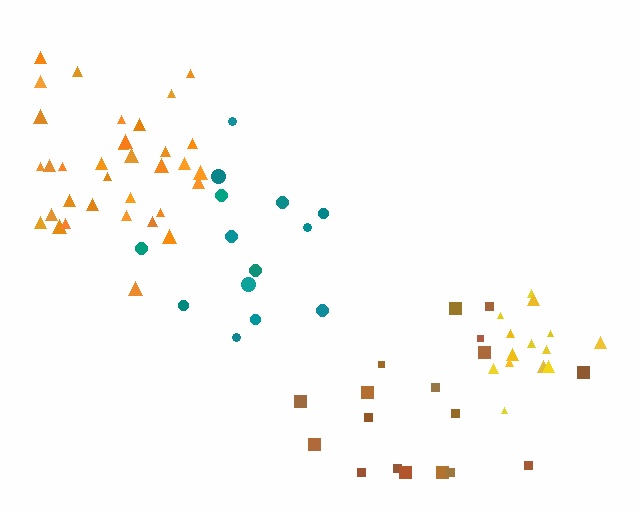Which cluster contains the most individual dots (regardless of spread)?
Orange (34).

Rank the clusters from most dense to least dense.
orange, yellow, brown, teal.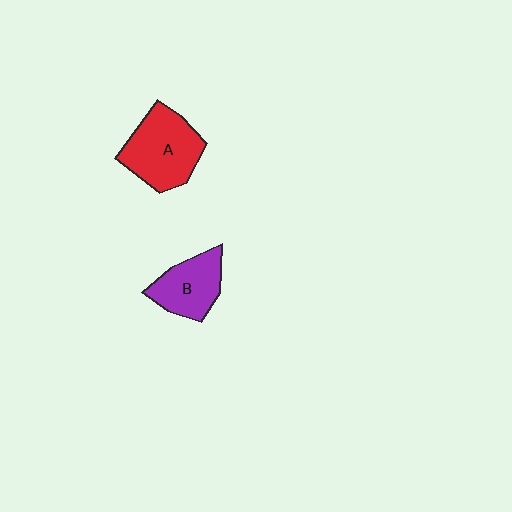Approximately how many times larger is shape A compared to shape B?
Approximately 1.4 times.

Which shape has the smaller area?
Shape B (purple).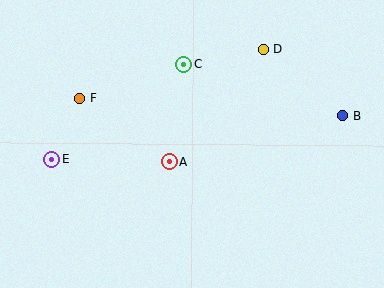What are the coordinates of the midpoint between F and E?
The midpoint between F and E is at (66, 129).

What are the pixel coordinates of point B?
Point B is at (343, 116).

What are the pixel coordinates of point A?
Point A is at (169, 161).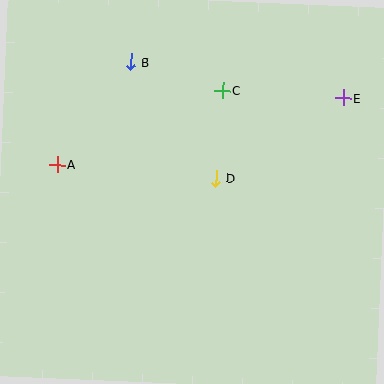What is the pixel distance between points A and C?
The distance between A and C is 182 pixels.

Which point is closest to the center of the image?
Point D at (216, 178) is closest to the center.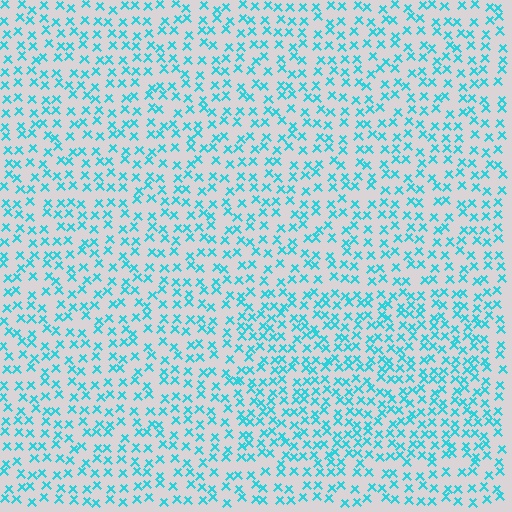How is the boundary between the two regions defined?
The boundary is defined by a change in element density (approximately 1.5x ratio). All elements are the same color, size, and shape.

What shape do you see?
I see a rectangle.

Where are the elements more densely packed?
The elements are more densely packed inside the rectangle boundary.